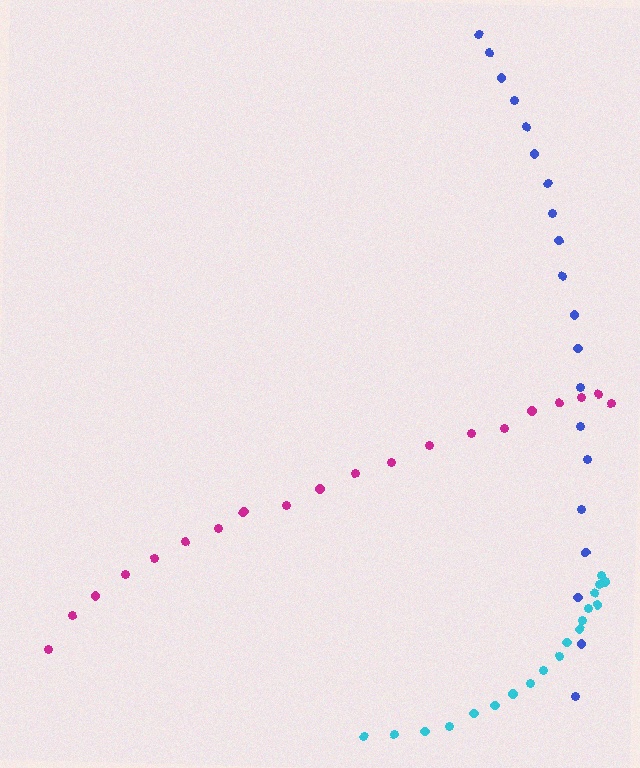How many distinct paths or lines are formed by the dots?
There are 3 distinct paths.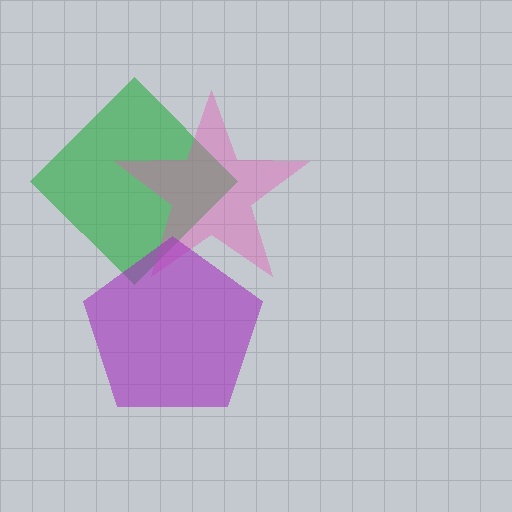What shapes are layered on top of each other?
The layered shapes are: a green diamond, a pink star, a purple pentagon.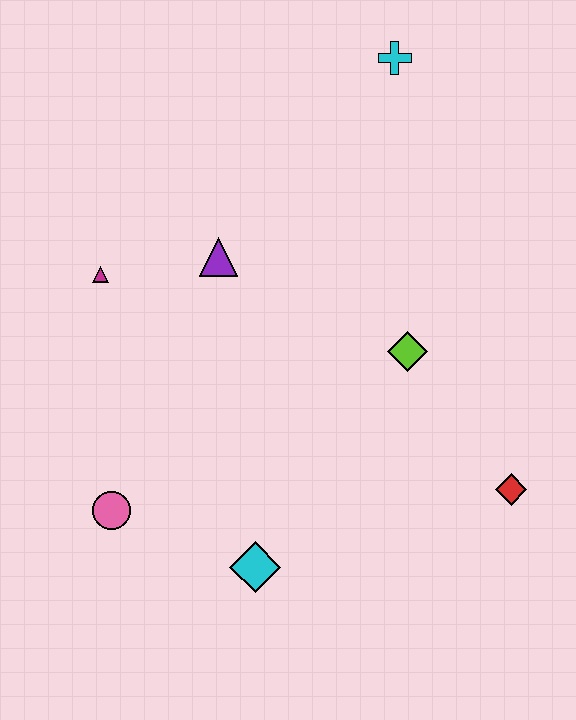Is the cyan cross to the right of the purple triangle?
Yes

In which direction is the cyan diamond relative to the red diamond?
The cyan diamond is to the left of the red diamond.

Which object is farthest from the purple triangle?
The red diamond is farthest from the purple triangle.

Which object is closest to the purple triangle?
The magenta triangle is closest to the purple triangle.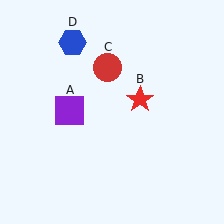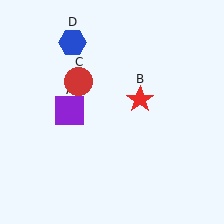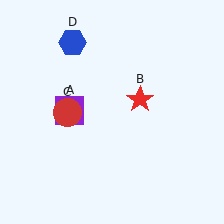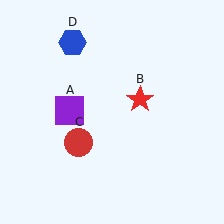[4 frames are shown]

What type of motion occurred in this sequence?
The red circle (object C) rotated counterclockwise around the center of the scene.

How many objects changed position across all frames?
1 object changed position: red circle (object C).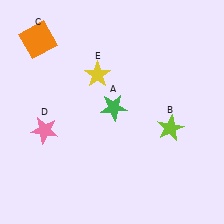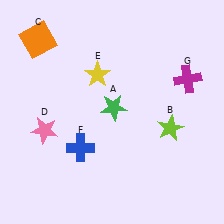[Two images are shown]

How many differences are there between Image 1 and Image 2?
There are 2 differences between the two images.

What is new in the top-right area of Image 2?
A magenta cross (G) was added in the top-right area of Image 2.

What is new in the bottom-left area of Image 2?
A blue cross (F) was added in the bottom-left area of Image 2.